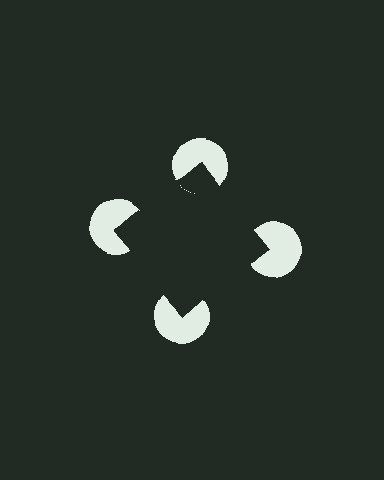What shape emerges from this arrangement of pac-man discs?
An illusory square — its edges are inferred from the aligned wedge cuts in the pac-man discs, not physically drawn.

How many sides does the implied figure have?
4 sides.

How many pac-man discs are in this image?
There are 4 — one at each vertex of the illusory square.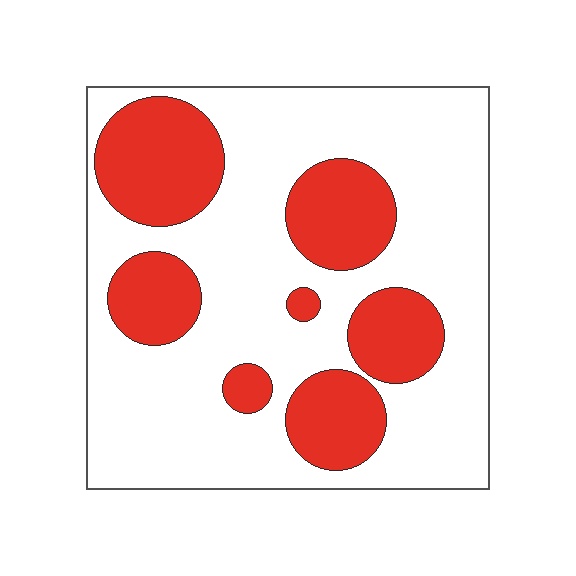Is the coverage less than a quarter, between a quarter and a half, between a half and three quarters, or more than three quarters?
Between a quarter and a half.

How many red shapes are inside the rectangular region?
7.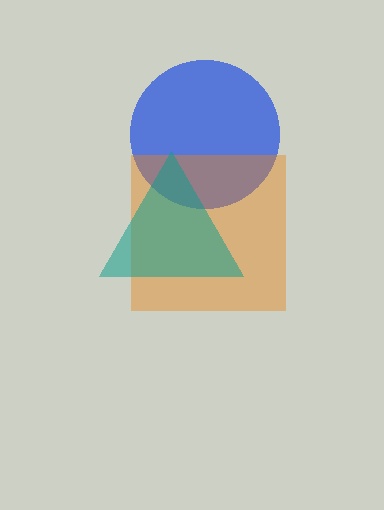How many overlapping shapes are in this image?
There are 3 overlapping shapes in the image.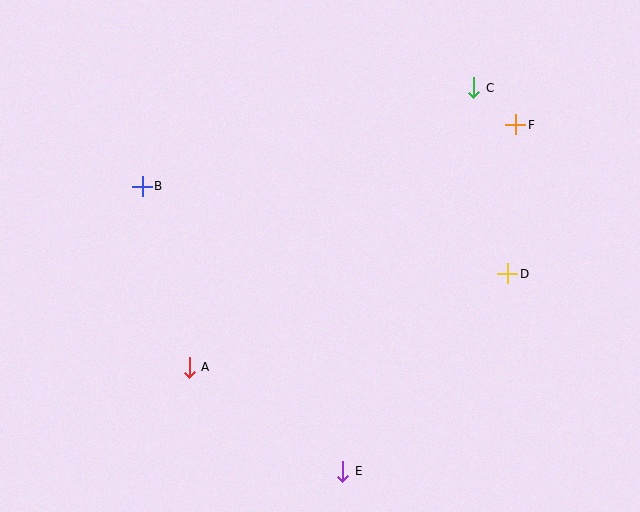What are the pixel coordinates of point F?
Point F is at (516, 125).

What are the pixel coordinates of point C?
Point C is at (474, 88).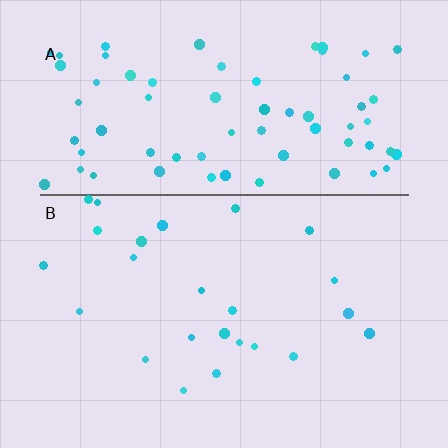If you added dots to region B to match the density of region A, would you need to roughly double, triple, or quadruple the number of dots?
Approximately triple.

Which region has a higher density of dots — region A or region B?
A (the top).